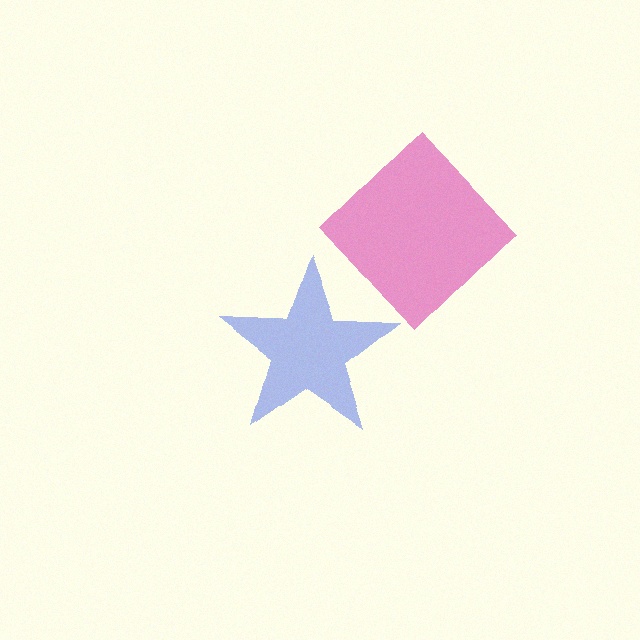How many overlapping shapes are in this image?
There are 2 overlapping shapes in the image.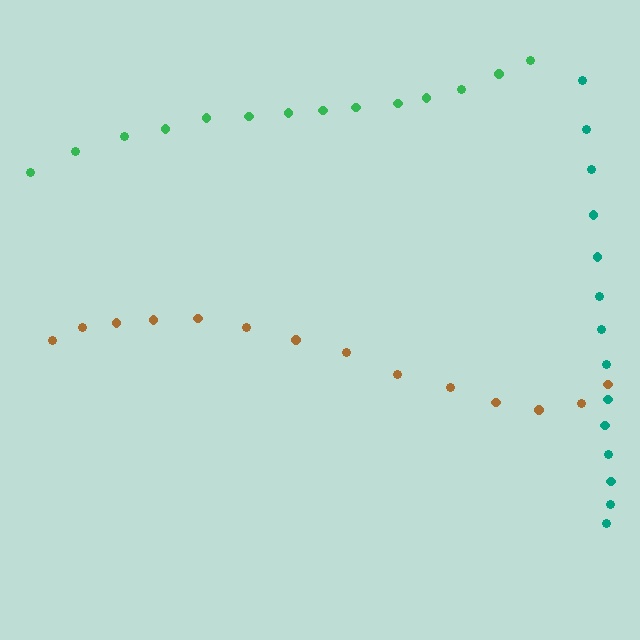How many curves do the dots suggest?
There are 3 distinct paths.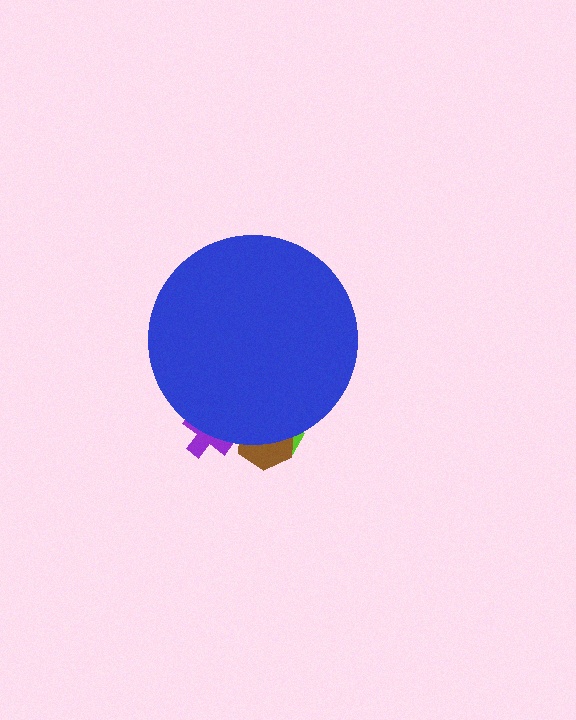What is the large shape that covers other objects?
A blue circle.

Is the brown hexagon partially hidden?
Yes, the brown hexagon is partially hidden behind the blue circle.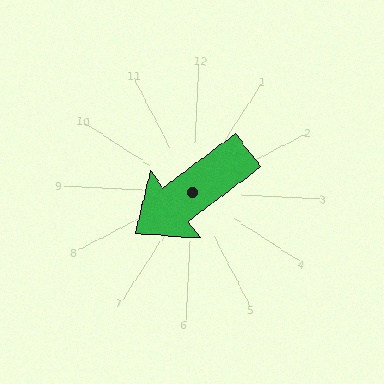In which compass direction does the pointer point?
Southwest.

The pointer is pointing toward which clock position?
Roughly 8 o'clock.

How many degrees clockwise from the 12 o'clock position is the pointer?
Approximately 231 degrees.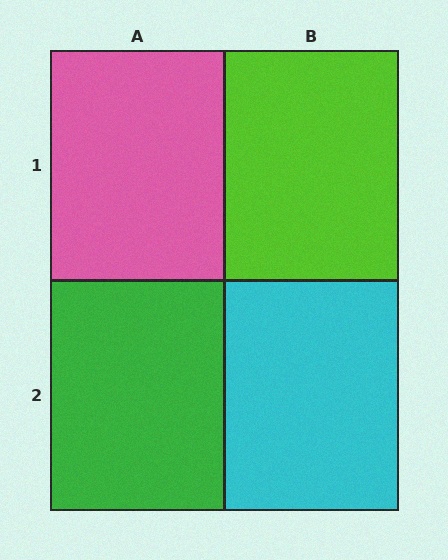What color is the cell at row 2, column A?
Green.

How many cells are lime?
1 cell is lime.